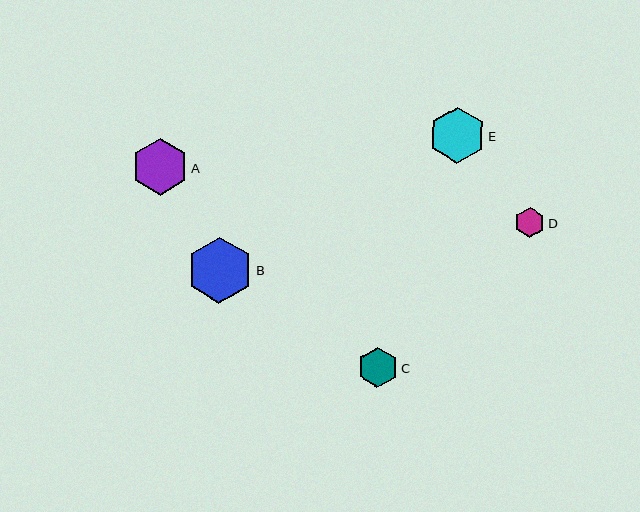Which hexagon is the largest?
Hexagon B is the largest with a size of approximately 66 pixels.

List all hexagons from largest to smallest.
From largest to smallest: B, E, A, C, D.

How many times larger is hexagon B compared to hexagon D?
Hexagon B is approximately 2.2 times the size of hexagon D.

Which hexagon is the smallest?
Hexagon D is the smallest with a size of approximately 30 pixels.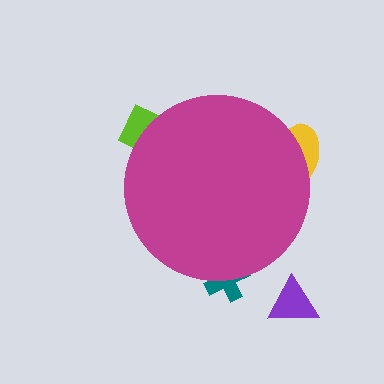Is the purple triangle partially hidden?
No, the purple triangle is fully visible.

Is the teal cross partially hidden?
Yes, the teal cross is partially hidden behind the magenta circle.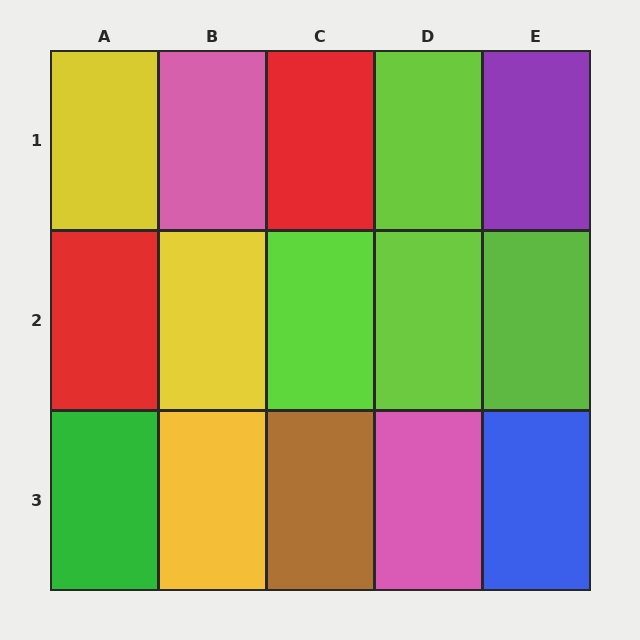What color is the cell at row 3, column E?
Blue.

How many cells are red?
2 cells are red.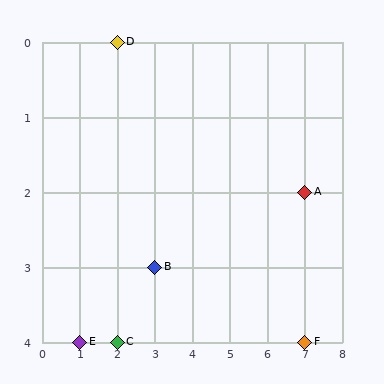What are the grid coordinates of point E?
Point E is at grid coordinates (1, 4).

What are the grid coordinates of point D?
Point D is at grid coordinates (2, 0).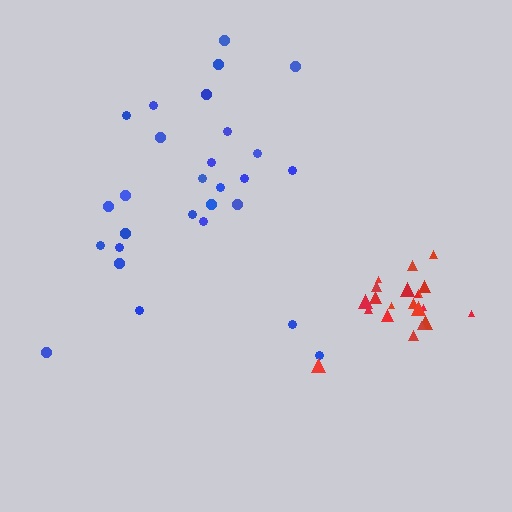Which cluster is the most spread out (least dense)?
Blue.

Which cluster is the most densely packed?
Red.